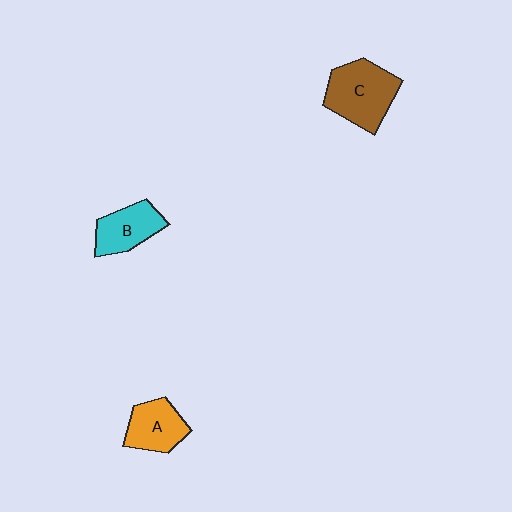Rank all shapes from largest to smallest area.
From largest to smallest: C (brown), B (cyan), A (orange).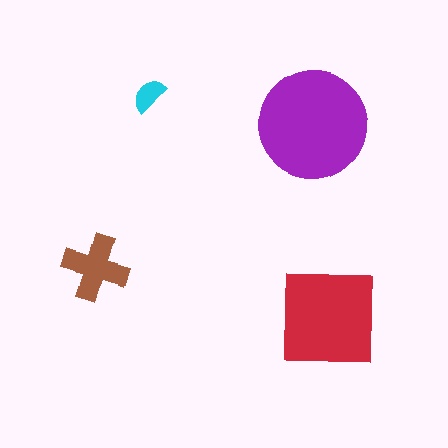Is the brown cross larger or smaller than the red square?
Smaller.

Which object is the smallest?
The cyan semicircle.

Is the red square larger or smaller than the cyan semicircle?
Larger.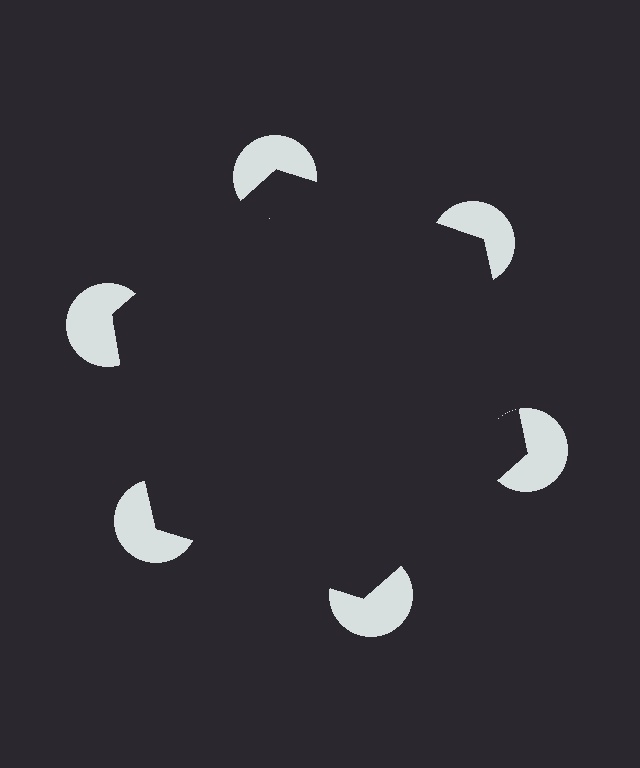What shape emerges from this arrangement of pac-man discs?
An illusory hexagon — its edges are inferred from the aligned wedge cuts in the pac-man discs, not physically drawn.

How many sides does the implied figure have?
6 sides.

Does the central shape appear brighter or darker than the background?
It typically appears slightly darker than the background, even though no actual brightness change is drawn.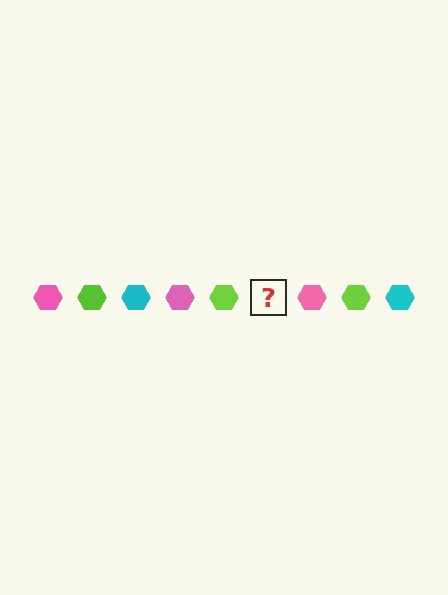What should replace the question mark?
The question mark should be replaced with a cyan hexagon.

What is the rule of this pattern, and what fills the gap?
The rule is that the pattern cycles through pink, lime, cyan hexagons. The gap should be filled with a cyan hexagon.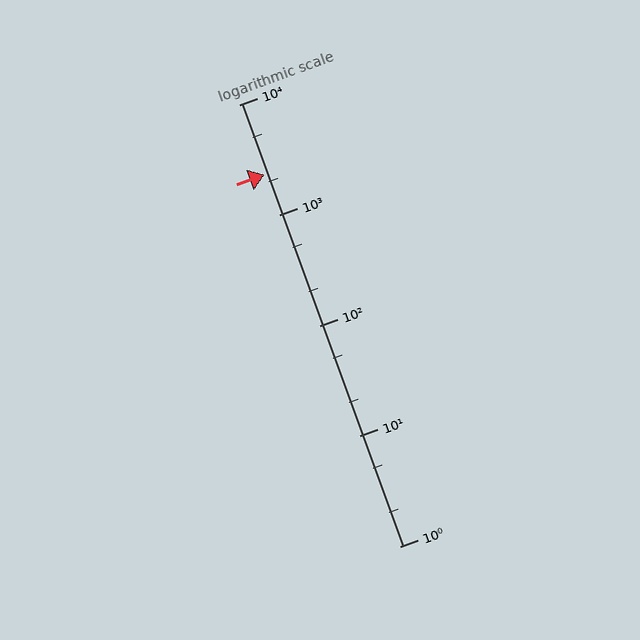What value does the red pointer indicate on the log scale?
The pointer indicates approximately 2300.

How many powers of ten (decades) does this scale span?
The scale spans 4 decades, from 1 to 10000.